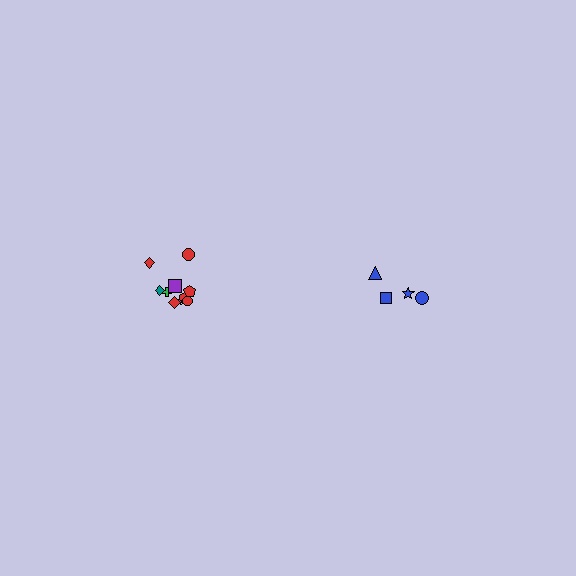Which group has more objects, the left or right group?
The left group.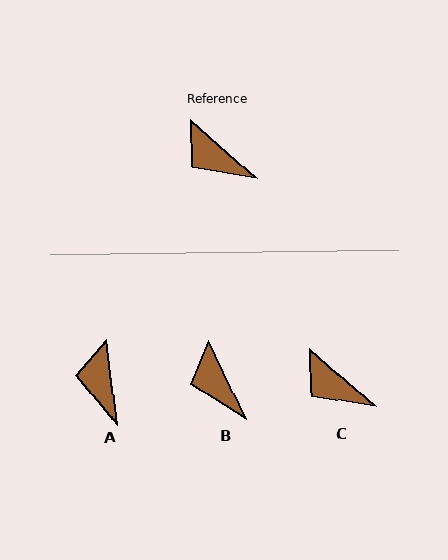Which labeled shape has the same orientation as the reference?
C.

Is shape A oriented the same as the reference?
No, it is off by about 41 degrees.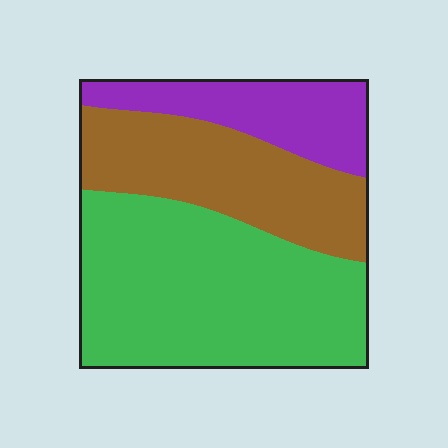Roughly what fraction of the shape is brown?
Brown takes up about one third (1/3) of the shape.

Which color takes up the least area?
Purple, at roughly 20%.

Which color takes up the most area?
Green, at roughly 50%.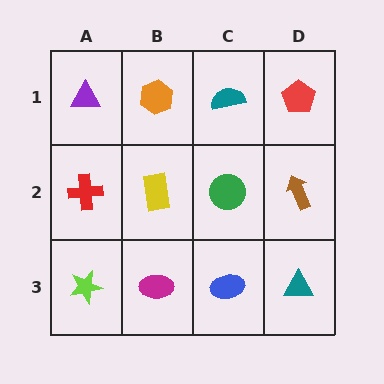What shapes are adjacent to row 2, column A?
A purple triangle (row 1, column A), a lime star (row 3, column A), a yellow rectangle (row 2, column B).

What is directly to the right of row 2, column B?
A green circle.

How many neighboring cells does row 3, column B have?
3.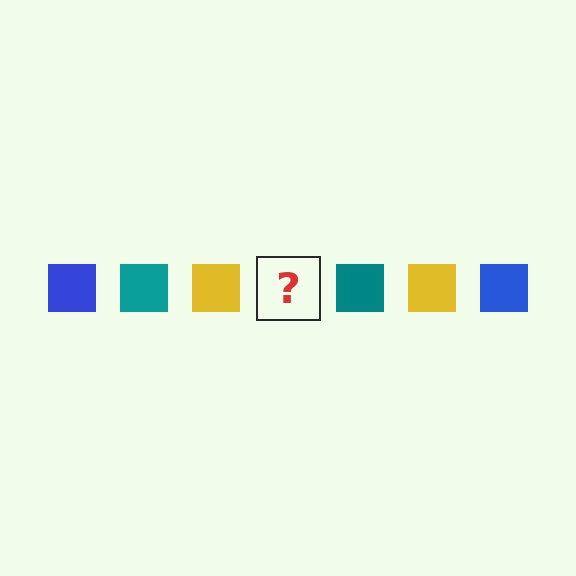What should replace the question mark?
The question mark should be replaced with a blue square.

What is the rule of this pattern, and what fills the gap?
The rule is that the pattern cycles through blue, teal, yellow squares. The gap should be filled with a blue square.